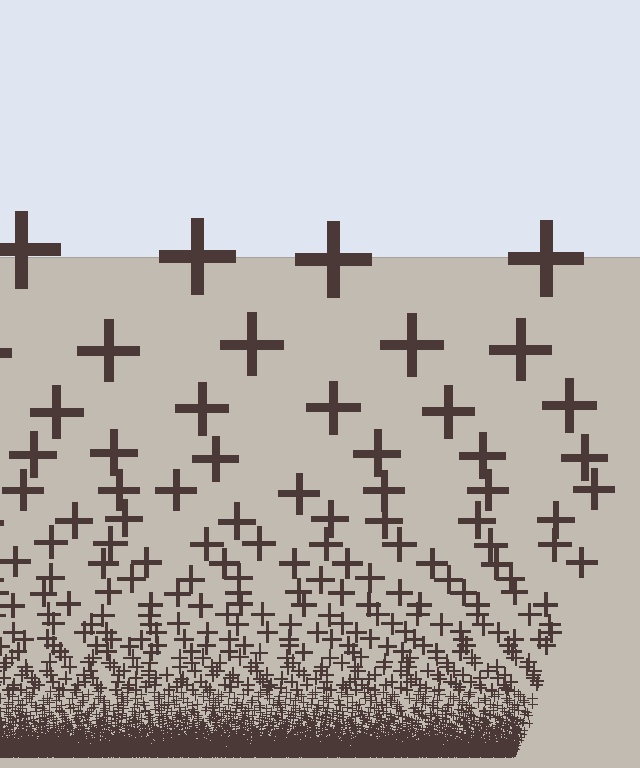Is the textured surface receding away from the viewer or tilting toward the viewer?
The surface appears to tilt toward the viewer. Texture elements get larger and sparser toward the top.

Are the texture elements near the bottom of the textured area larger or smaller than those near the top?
Smaller. The gradient is inverted — elements near the bottom are smaller and denser.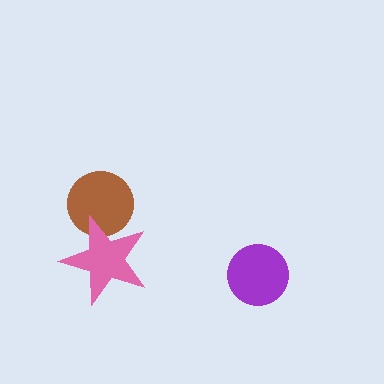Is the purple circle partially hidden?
No, no other shape covers it.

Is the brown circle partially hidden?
Yes, it is partially covered by another shape.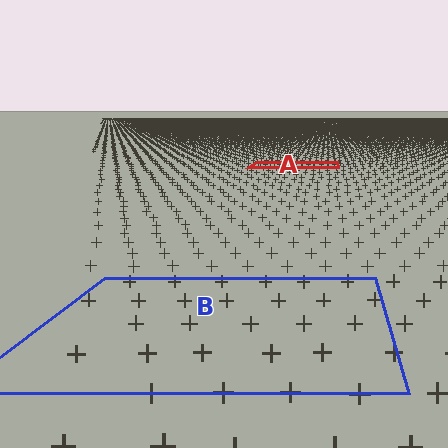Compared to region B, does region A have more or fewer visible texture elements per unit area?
Region A has more texture elements per unit area — they are packed more densely because it is farther away.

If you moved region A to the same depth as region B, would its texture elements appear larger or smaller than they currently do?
They would appear larger. At a closer depth, the same texture elements are projected at a bigger on-screen size.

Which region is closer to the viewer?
Region B is closer. The texture elements there are larger and more spread out.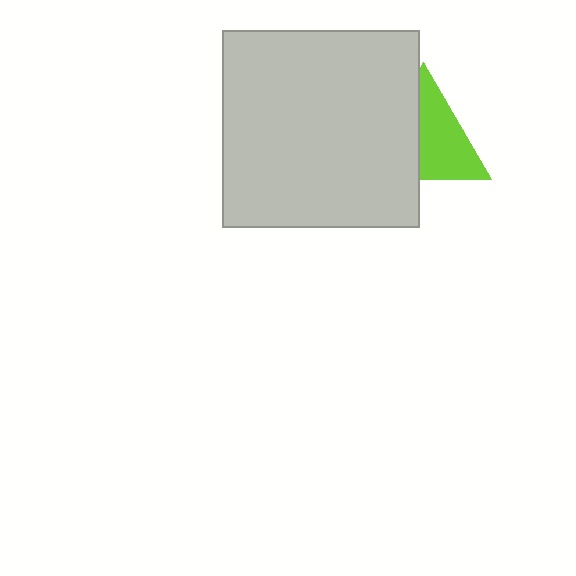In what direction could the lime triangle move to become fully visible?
The lime triangle could move right. That would shift it out from behind the light gray square entirely.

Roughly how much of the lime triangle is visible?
About half of it is visible (roughly 56%).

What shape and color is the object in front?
The object in front is a light gray square.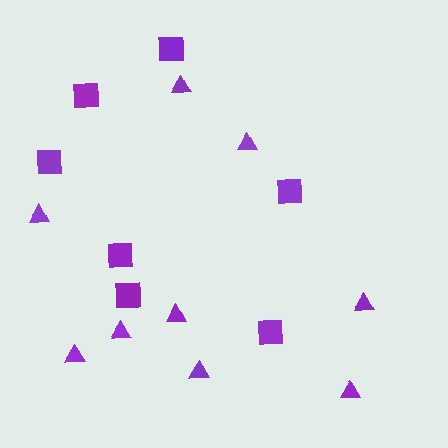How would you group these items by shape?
There are 2 groups: one group of triangles (9) and one group of squares (7).